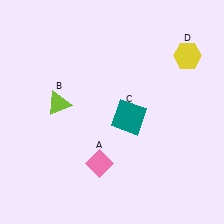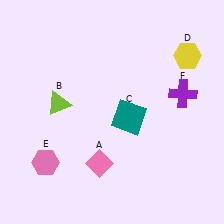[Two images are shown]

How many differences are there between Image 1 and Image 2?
There are 2 differences between the two images.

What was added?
A pink hexagon (E), a purple cross (F) were added in Image 2.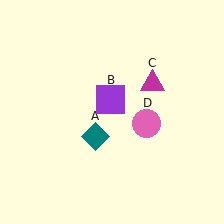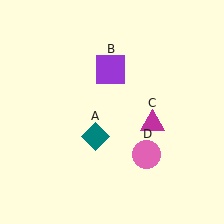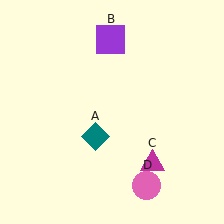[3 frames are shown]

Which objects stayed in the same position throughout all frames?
Teal diamond (object A) remained stationary.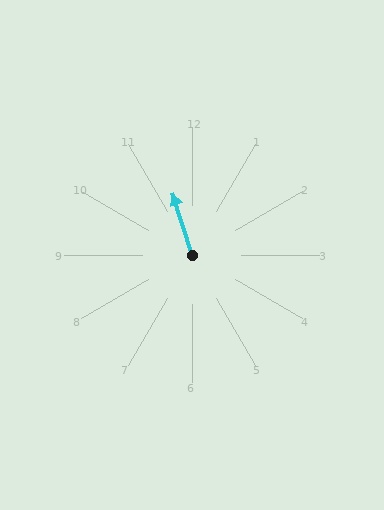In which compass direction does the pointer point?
North.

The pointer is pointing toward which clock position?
Roughly 11 o'clock.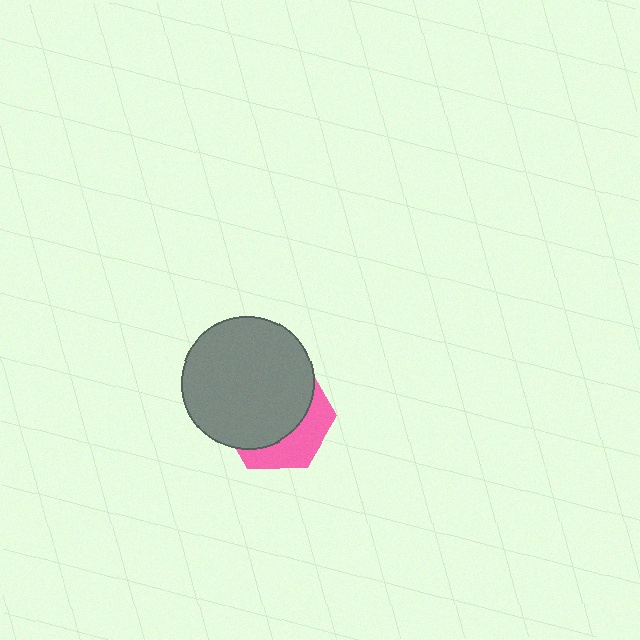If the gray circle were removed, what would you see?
You would see the complete pink hexagon.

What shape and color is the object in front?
The object in front is a gray circle.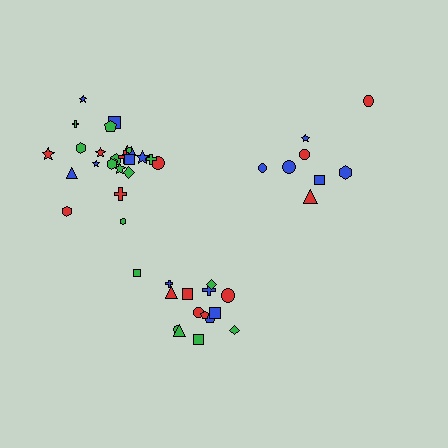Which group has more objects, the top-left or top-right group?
The top-left group.